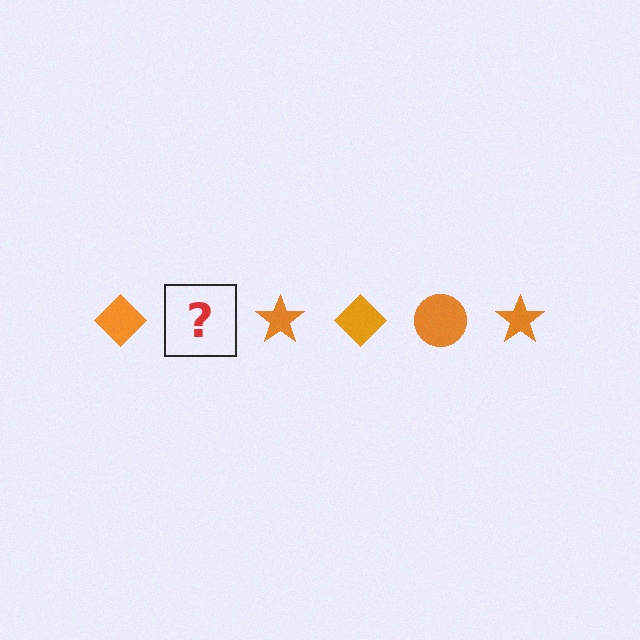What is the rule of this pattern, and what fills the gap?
The rule is that the pattern cycles through diamond, circle, star shapes in orange. The gap should be filled with an orange circle.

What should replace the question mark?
The question mark should be replaced with an orange circle.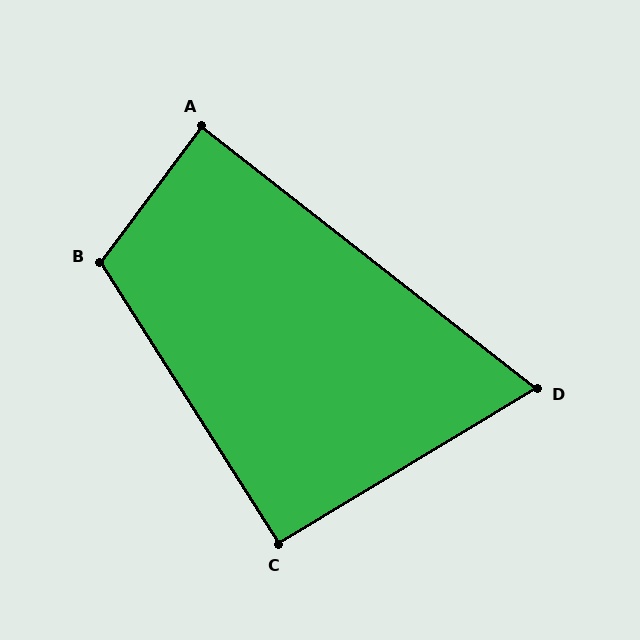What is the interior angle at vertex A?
Approximately 89 degrees (approximately right).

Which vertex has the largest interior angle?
B, at approximately 111 degrees.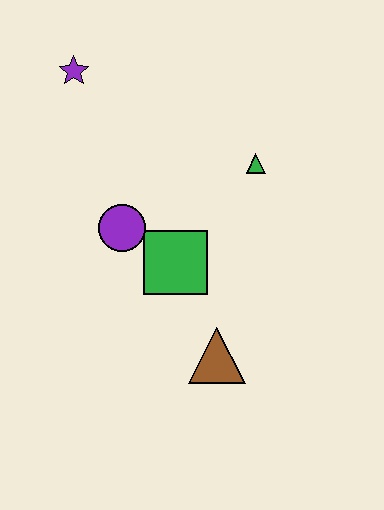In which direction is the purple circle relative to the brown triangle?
The purple circle is above the brown triangle.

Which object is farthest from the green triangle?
The purple star is farthest from the green triangle.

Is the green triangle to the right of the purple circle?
Yes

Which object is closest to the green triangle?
The green square is closest to the green triangle.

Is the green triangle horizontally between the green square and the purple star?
No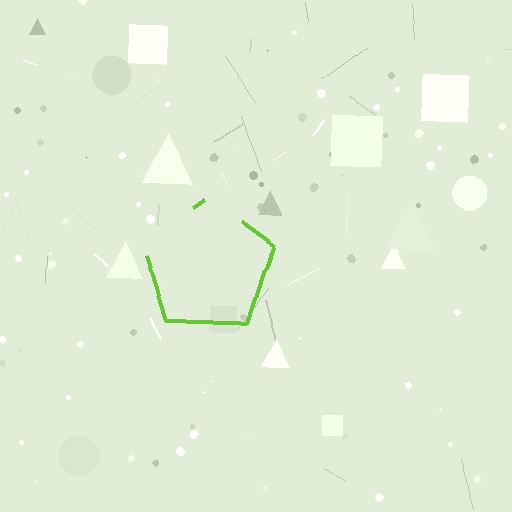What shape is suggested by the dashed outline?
The dashed outline suggests a pentagon.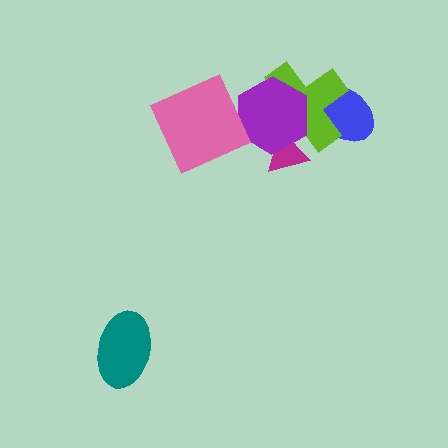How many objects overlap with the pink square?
0 objects overlap with the pink square.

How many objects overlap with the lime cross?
3 objects overlap with the lime cross.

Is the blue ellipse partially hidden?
Yes, it is partially covered by another shape.